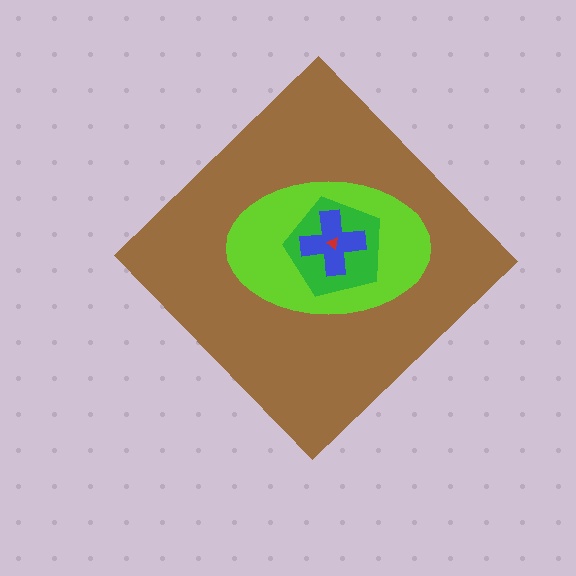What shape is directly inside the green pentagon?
The blue cross.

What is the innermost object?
The red triangle.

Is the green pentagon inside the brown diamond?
Yes.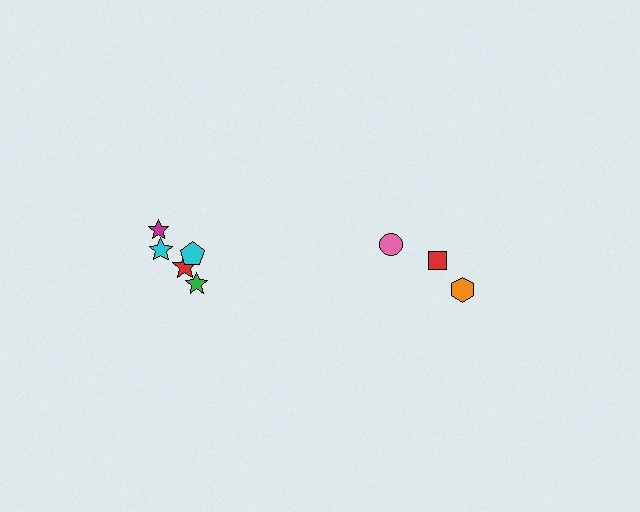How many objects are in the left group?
There are 5 objects.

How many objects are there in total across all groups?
There are 8 objects.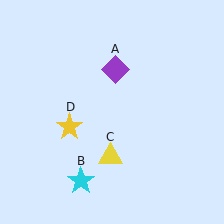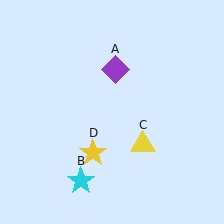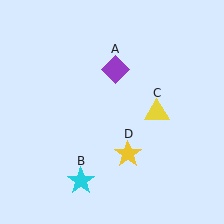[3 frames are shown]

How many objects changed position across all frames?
2 objects changed position: yellow triangle (object C), yellow star (object D).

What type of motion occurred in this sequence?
The yellow triangle (object C), yellow star (object D) rotated counterclockwise around the center of the scene.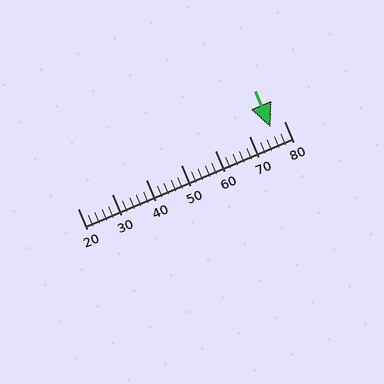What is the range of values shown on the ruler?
The ruler shows values from 20 to 80.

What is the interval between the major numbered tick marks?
The major tick marks are spaced 10 units apart.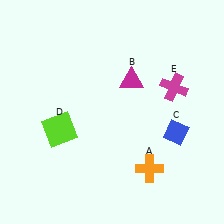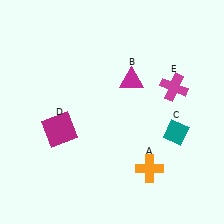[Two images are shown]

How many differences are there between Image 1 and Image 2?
There are 2 differences between the two images.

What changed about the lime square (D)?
In Image 1, D is lime. In Image 2, it changed to magenta.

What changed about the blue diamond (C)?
In Image 1, C is blue. In Image 2, it changed to teal.